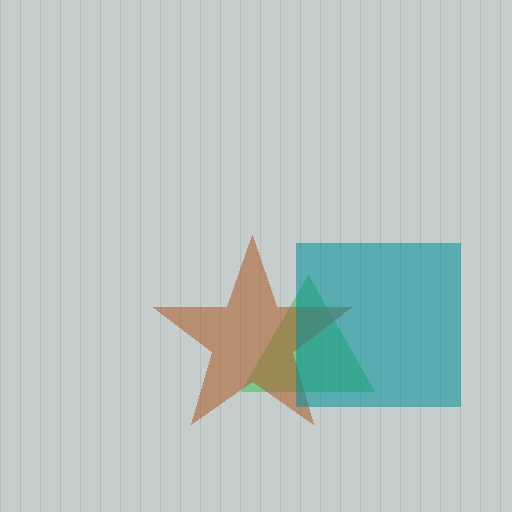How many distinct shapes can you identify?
There are 3 distinct shapes: a green triangle, a brown star, a teal square.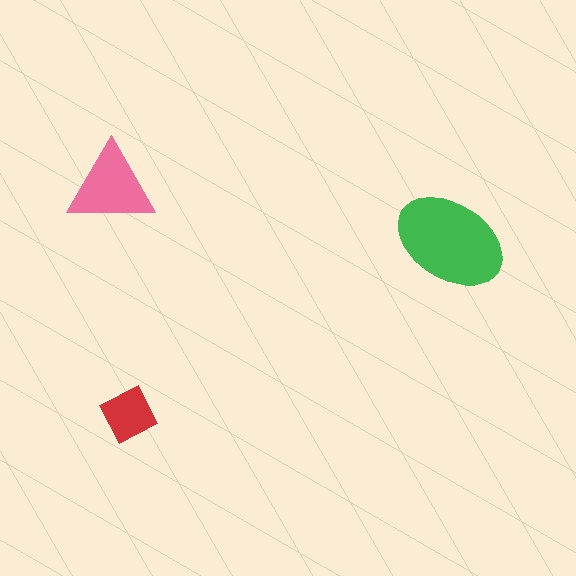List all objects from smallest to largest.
The red diamond, the pink triangle, the green ellipse.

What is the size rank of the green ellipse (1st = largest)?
1st.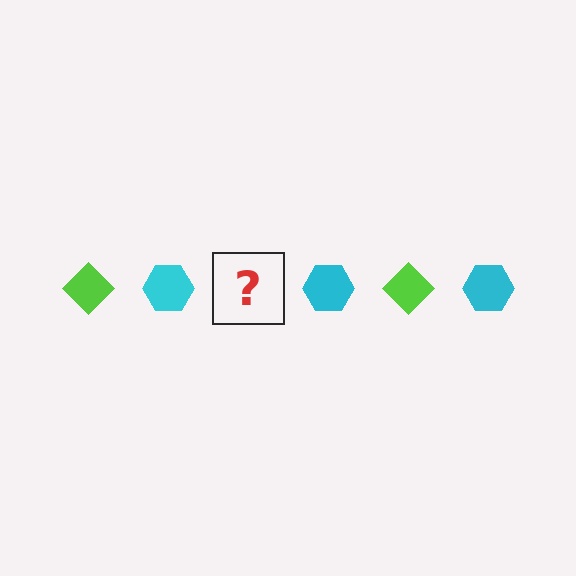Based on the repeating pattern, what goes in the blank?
The blank should be a lime diamond.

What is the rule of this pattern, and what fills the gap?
The rule is that the pattern alternates between lime diamond and cyan hexagon. The gap should be filled with a lime diamond.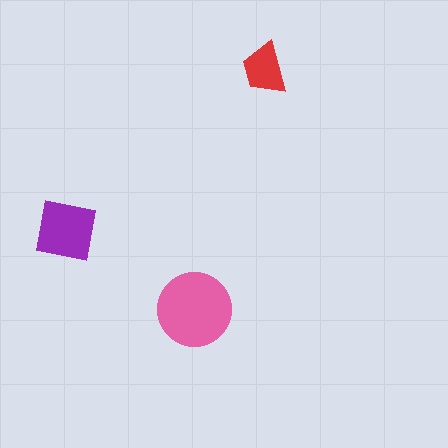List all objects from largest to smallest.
The pink circle, the purple square, the red trapezoid.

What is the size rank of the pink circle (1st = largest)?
1st.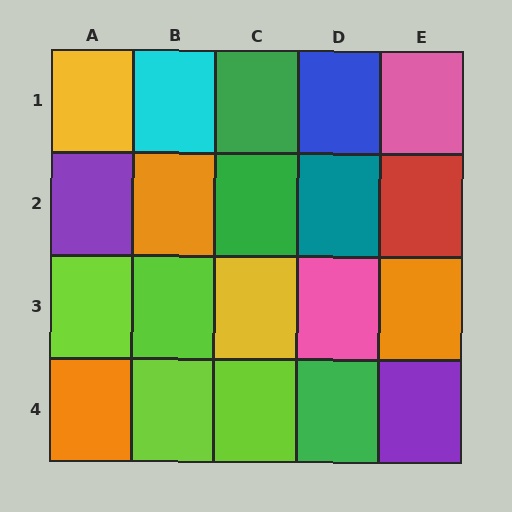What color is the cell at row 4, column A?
Orange.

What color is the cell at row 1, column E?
Pink.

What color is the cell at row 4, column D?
Green.